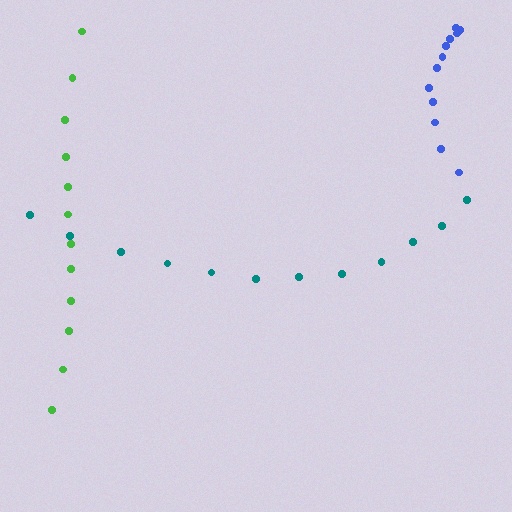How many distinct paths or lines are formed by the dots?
There are 3 distinct paths.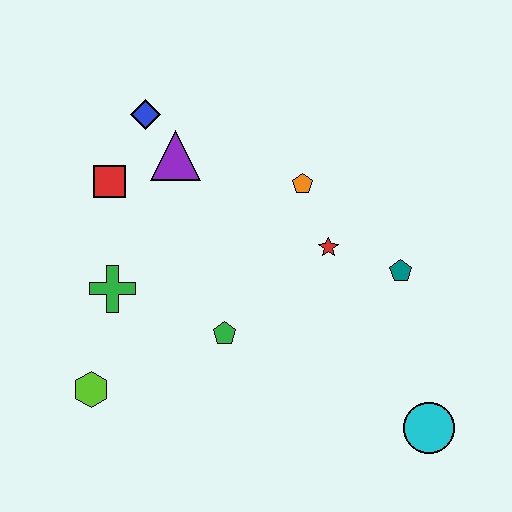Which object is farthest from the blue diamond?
The cyan circle is farthest from the blue diamond.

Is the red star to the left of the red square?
No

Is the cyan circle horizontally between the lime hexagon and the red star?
No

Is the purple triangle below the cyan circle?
No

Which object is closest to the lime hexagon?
The green cross is closest to the lime hexagon.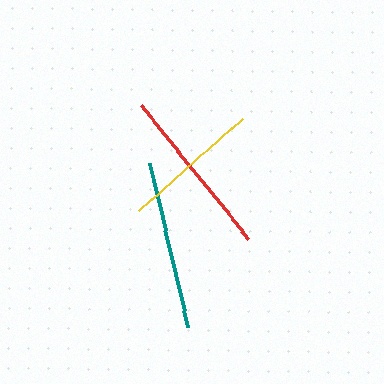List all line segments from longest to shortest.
From longest to shortest: red, teal, yellow.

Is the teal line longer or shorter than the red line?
The red line is longer than the teal line.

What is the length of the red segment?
The red segment is approximately 172 pixels long.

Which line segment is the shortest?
The yellow line is the shortest at approximately 139 pixels.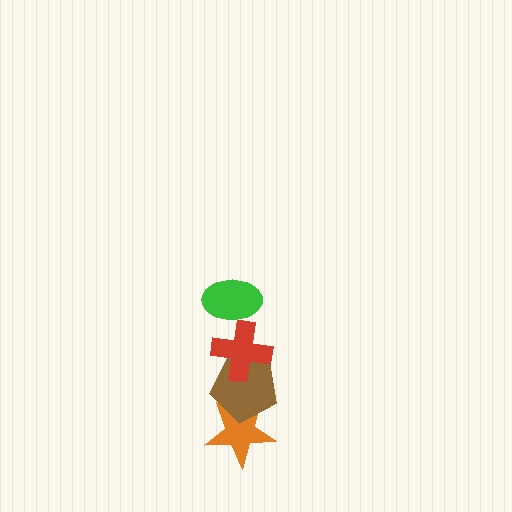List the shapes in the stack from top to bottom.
From top to bottom: the green ellipse, the red cross, the brown pentagon, the orange star.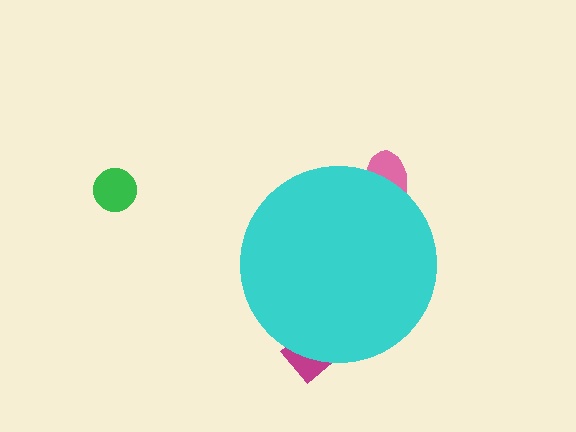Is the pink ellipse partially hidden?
Yes, the pink ellipse is partially hidden behind the cyan circle.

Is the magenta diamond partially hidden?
Yes, the magenta diamond is partially hidden behind the cyan circle.